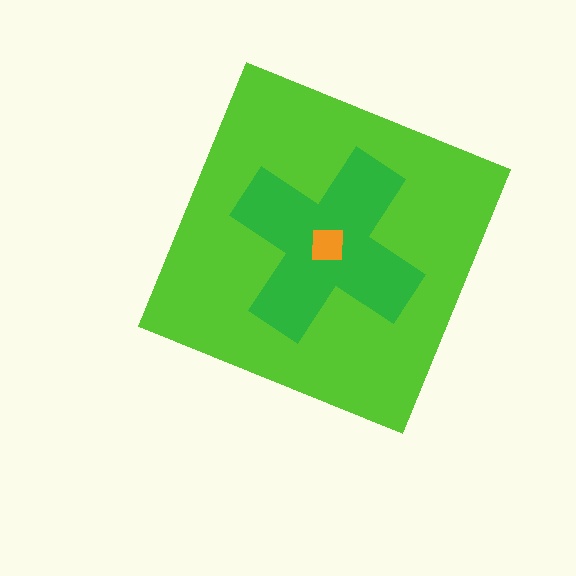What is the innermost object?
The orange square.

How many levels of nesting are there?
3.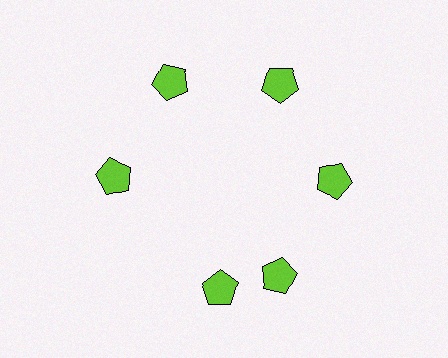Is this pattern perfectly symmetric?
No. The 6 lime pentagons are arranged in a ring, but one element near the 7 o'clock position is rotated out of alignment along the ring, breaking the 6-fold rotational symmetry.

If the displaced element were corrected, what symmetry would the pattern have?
It would have 6-fold rotational symmetry — the pattern would map onto itself every 60 degrees.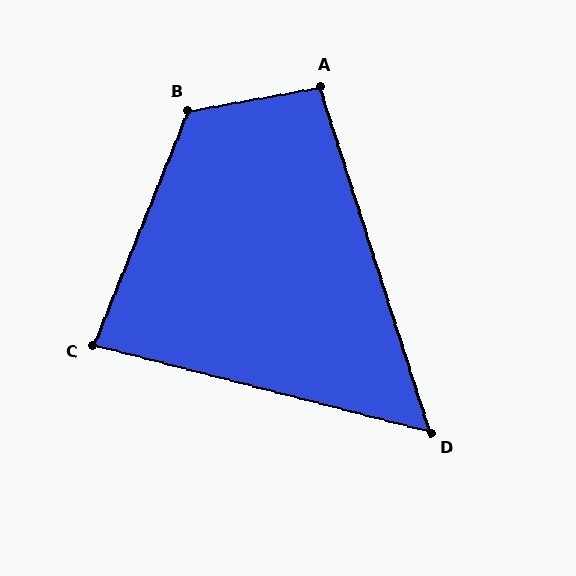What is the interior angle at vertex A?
Approximately 98 degrees (obtuse).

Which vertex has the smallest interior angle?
D, at approximately 58 degrees.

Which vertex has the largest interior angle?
B, at approximately 122 degrees.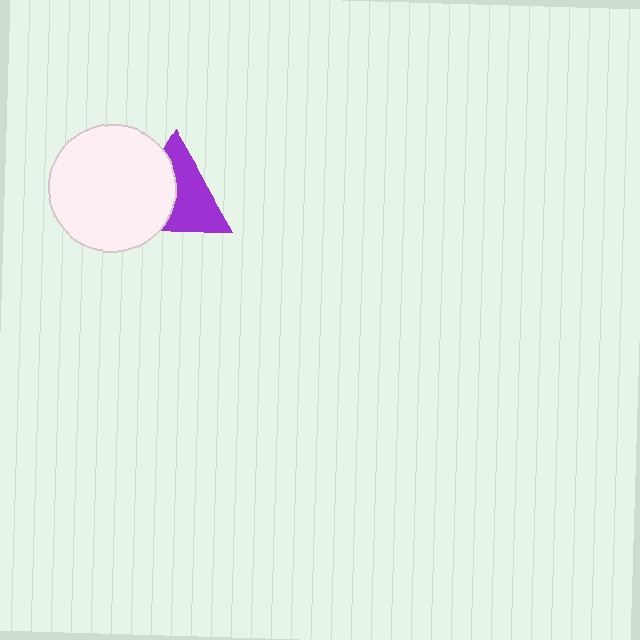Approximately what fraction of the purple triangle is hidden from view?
Roughly 45% of the purple triangle is hidden behind the white circle.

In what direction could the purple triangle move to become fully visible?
The purple triangle could move right. That would shift it out from behind the white circle entirely.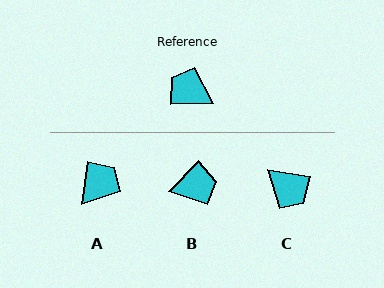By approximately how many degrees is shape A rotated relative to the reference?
Approximately 100 degrees clockwise.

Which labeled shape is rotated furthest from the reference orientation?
C, about 168 degrees away.